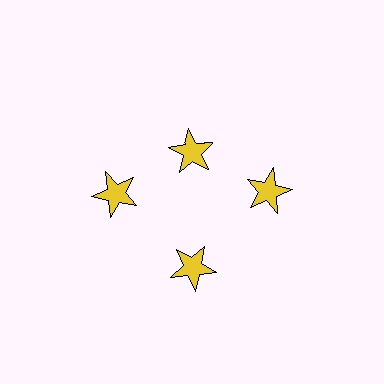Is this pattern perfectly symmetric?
No. The 4 yellow stars are arranged in a ring, but one element near the 12 o'clock position is pulled inward toward the center, breaking the 4-fold rotational symmetry.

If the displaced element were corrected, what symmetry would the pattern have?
It would have 4-fold rotational symmetry — the pattern would map onto itself every 90 degrees.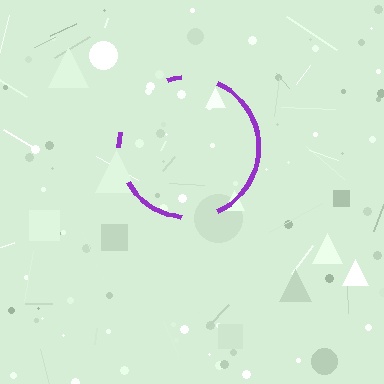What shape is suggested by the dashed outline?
The dashed outline suggests a circle.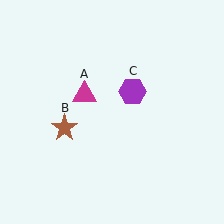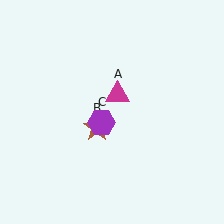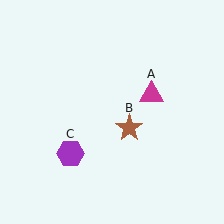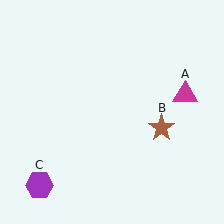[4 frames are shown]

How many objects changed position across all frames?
3 objects changed position: magenta triangle (object A), brown star (object B), purple hexagon (object C).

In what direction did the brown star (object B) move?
The brown star (object B) moved right.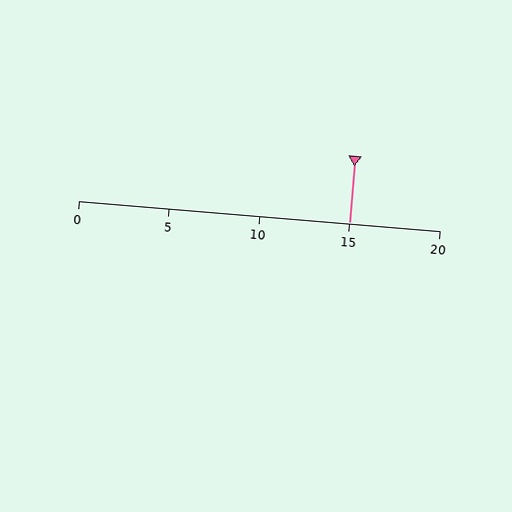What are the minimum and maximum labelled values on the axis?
The axis runs from 0 to 20.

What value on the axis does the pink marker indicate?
The marker indicates approximately 15.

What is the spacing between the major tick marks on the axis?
The major ticks are spaced 5 apart.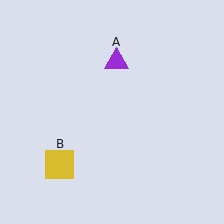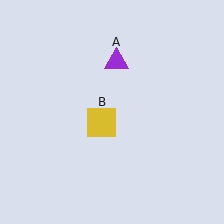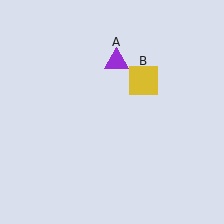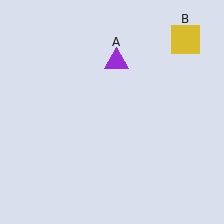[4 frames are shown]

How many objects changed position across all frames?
1 object changed position: yellow square (object B).